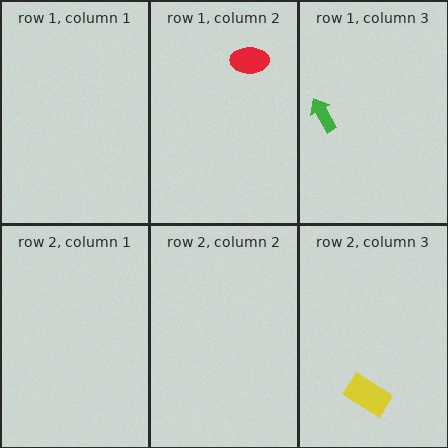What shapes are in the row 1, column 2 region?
The red ellipse.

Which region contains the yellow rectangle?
The row 2, column 3 region.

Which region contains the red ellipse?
The row 1, column 2 region.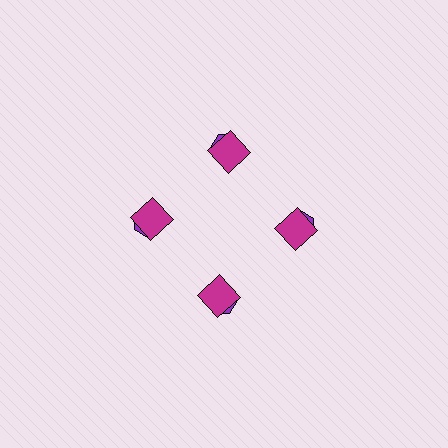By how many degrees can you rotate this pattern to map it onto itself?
The pattern maps onto itself every 90 degrees of rotation.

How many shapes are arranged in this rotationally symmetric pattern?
There are 8 shapes, arranged in 4 groups of 2.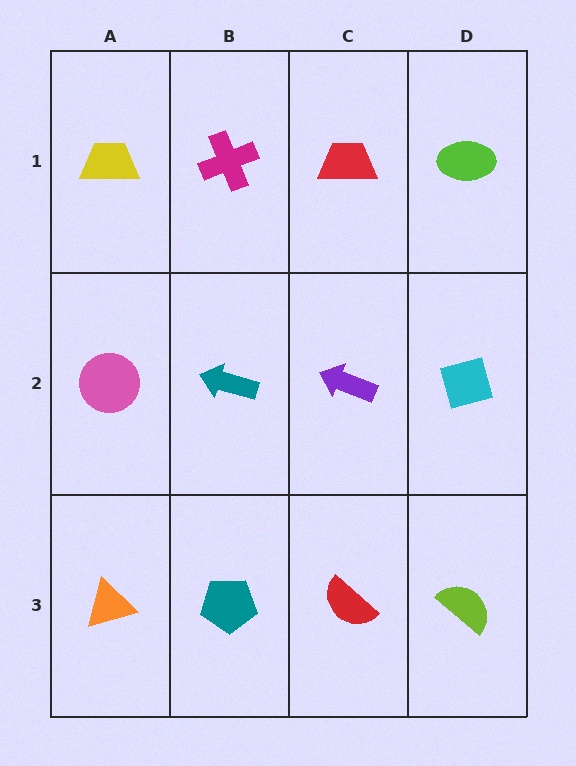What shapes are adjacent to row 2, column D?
A lime ellipse (row 1, column D), a lime semicircle (row 3, column D), a purple arrow (row 2, column C).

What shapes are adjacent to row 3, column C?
A purple arrow (row 2, column C), a teal pentagon (row 3, column B), a lime semicircle (row 3, column D).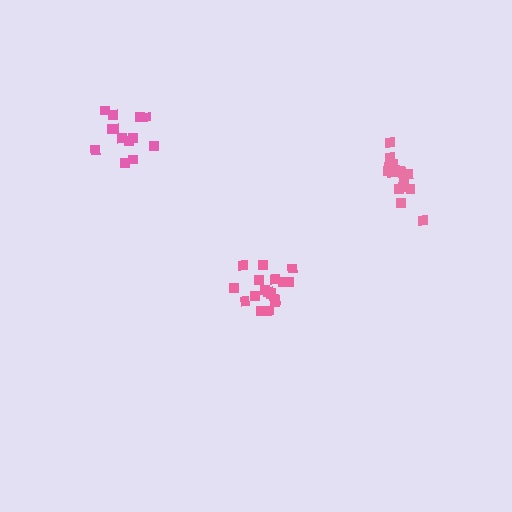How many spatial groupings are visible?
There are 3 spatial groupings.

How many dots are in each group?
Group 1: 18 dots, Group 2: 13 dots, Group 3: 16 dots (47 total).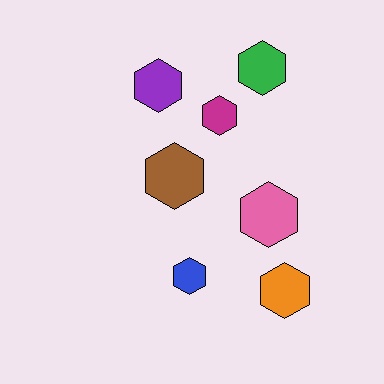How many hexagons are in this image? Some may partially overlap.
There are 7 hexagons.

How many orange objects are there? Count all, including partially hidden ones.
There is 1 orange object.